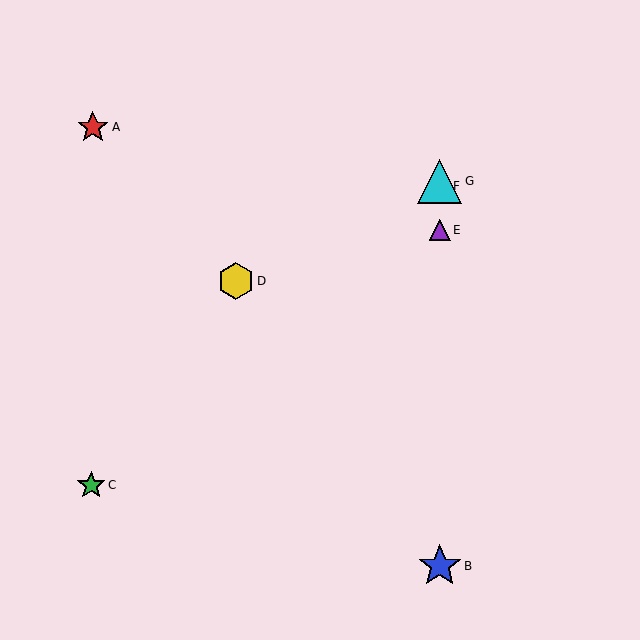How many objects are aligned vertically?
4 objects (B, E, F, G) are aligned vertically.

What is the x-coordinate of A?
Object A is at x≈93.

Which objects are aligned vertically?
Objects B, E, F, G are aligned vertically.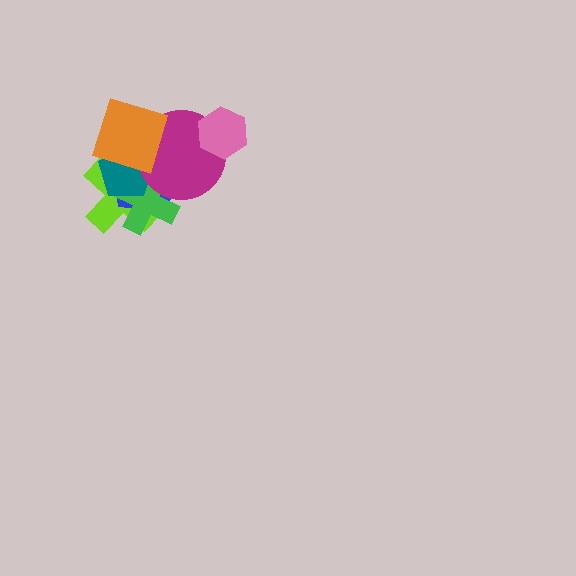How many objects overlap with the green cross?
5 objects overlap with the green cross.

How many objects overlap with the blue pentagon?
5 objects overlap with the blue pentagon.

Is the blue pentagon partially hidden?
Yes, it is partially covered by another shape.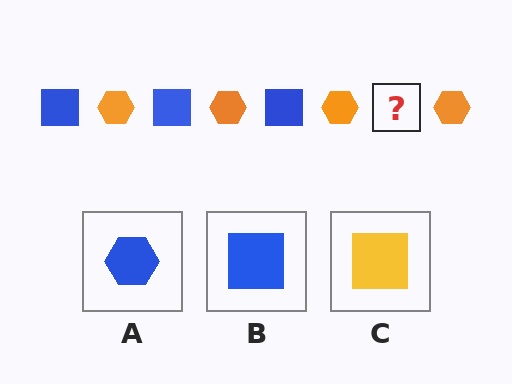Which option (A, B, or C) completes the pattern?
B.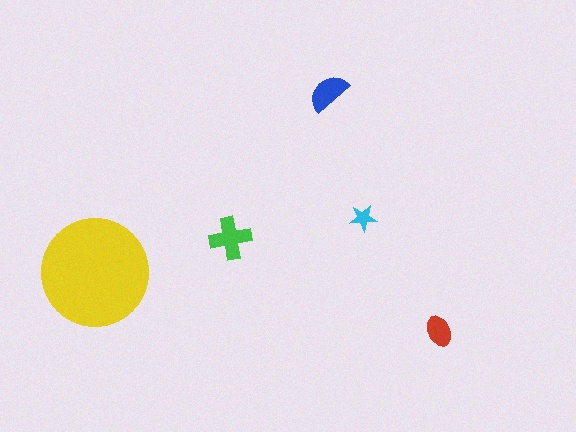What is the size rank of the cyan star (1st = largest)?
5th.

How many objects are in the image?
There are 5 objects in the image.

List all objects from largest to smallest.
The yellow circle, the green cross, the blue semicircle, the red ellipse, the cyan star.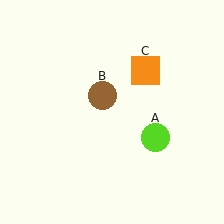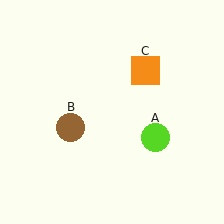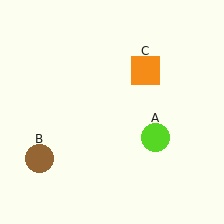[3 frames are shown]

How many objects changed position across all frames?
1 object changed position: brown circle (object B).